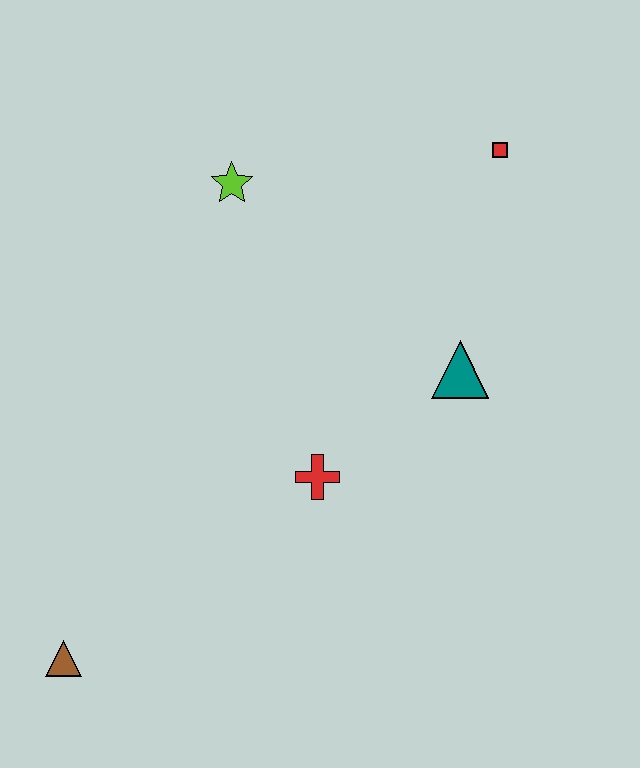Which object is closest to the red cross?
The teal triangle is closest to the red cross.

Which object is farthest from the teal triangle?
The brown triangle is farthest from the teal triangle.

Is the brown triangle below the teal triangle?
Yes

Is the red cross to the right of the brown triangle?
Yes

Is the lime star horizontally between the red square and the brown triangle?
Yes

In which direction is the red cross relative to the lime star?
The red cross is below the lime star.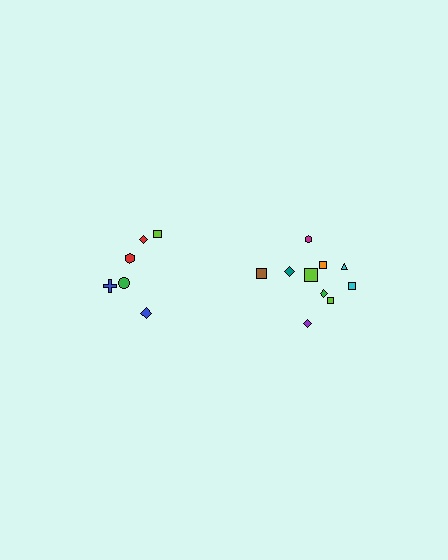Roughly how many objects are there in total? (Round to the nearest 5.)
Roughly 15 objects in total.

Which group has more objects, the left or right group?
The right group.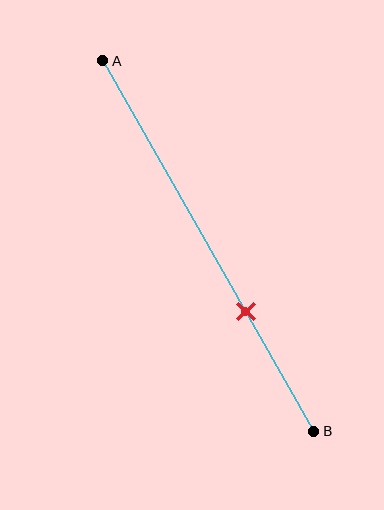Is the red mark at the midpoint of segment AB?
No, the mark is at about 70% from A, not at the 50% midpoint.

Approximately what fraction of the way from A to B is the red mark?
The red mark is approximately 70% of the way from A to B.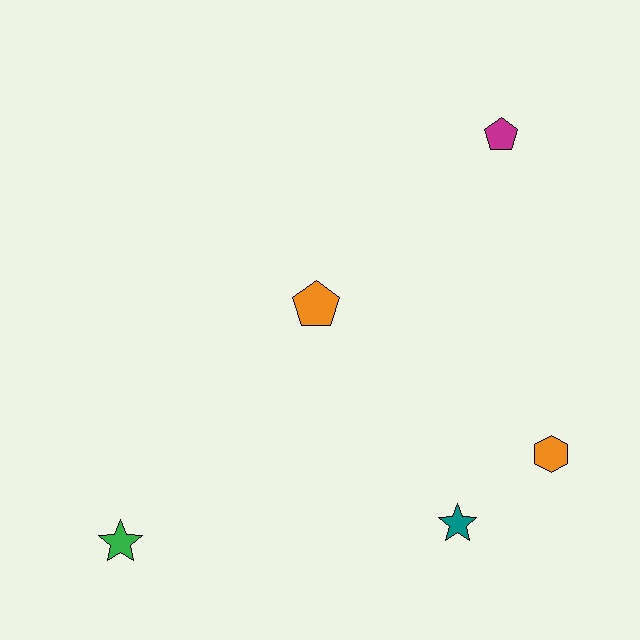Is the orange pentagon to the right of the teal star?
No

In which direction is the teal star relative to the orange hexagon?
The teal star is to the left of the orange hexagon.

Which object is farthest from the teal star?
The magenta pentagon is farthest from the teal star.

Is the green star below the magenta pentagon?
Yes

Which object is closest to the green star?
The orange pentagon is closest to the green star.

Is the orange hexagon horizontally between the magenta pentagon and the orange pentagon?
No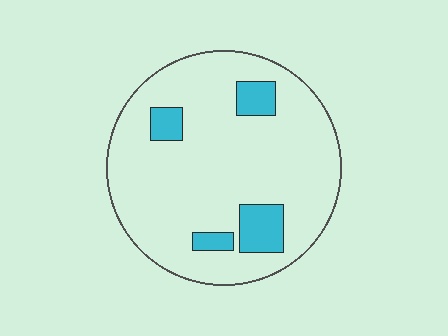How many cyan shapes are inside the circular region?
4.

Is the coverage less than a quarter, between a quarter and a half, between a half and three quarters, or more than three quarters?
Less than a quarter.